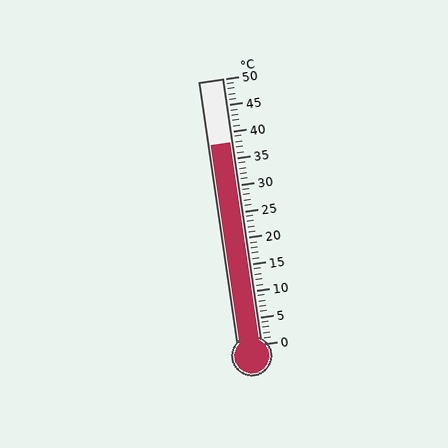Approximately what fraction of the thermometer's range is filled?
The thermometer is filled to approximately 75% of its range.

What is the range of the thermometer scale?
The thermometer scale ranges from 0°C to 50°C.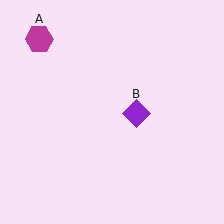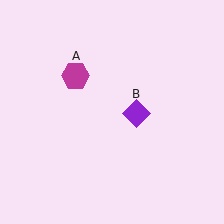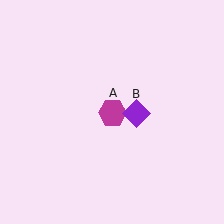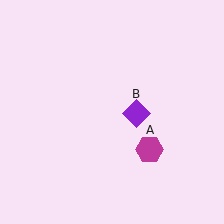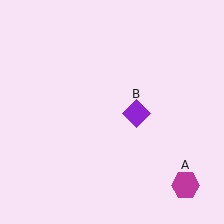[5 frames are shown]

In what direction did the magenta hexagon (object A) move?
The magenta hexagon (object A) moved down and to the right.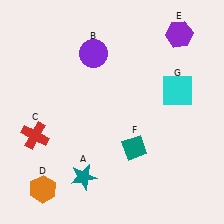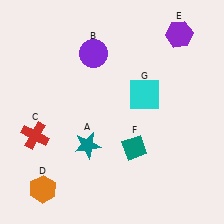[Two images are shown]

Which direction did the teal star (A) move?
The teal star (A) moved up.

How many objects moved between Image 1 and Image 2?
2 objects moved between the two images.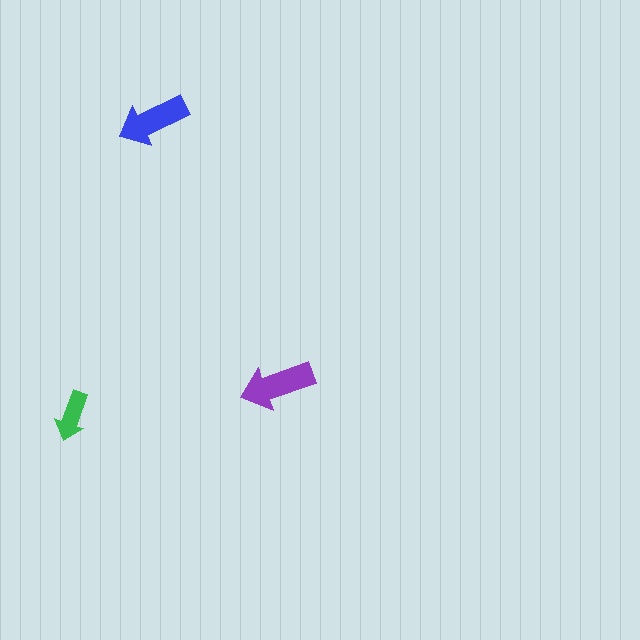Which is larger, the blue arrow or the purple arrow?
The purple one.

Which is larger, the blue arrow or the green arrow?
The blue one.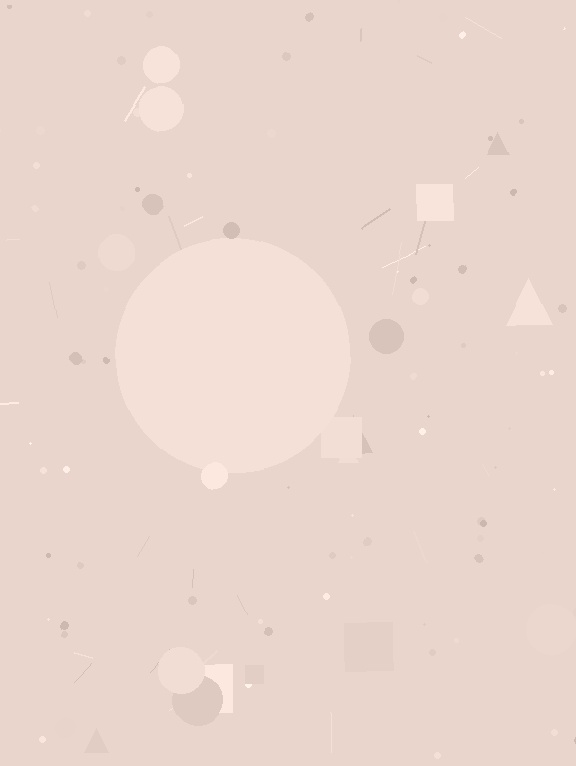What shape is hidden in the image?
A circle is hidden in the image.